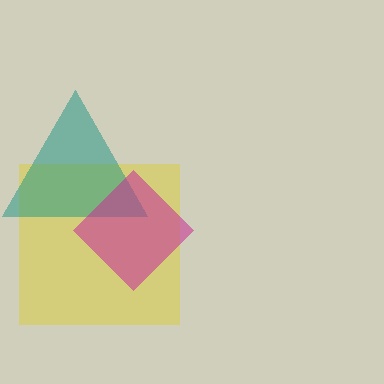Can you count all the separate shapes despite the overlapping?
Yes, there are 3 separate shapes.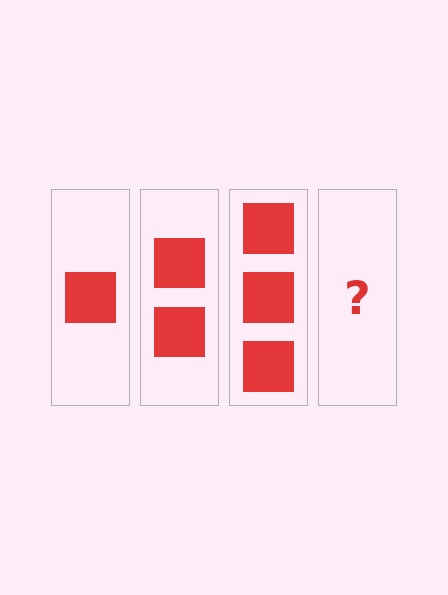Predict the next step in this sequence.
The next step is 4 squares.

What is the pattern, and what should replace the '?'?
The pattern is that each step adds one more square. The '?' should be 4 squares.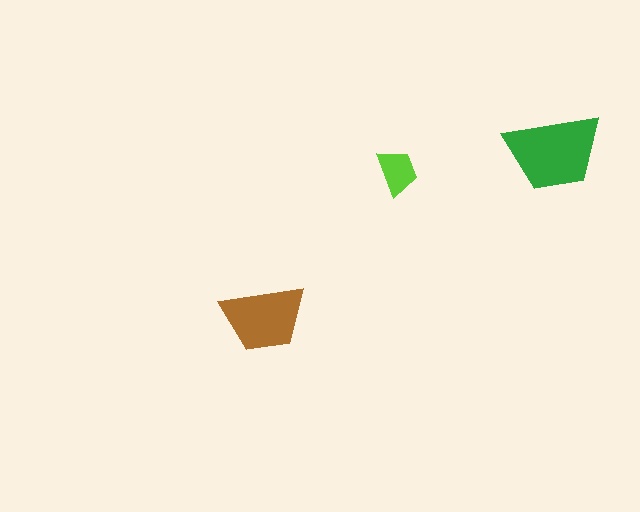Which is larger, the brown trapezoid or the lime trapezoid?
The brown one.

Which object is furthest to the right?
The green trapezoid is rightmost.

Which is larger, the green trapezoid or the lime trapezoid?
The green one.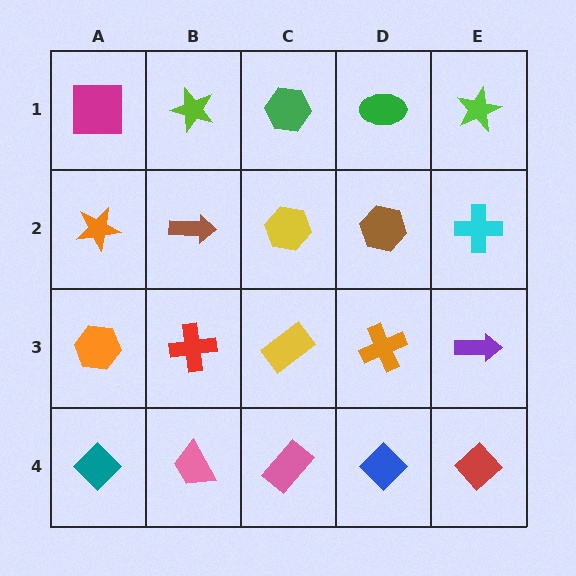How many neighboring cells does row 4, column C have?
3.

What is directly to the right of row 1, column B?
A green hexagon.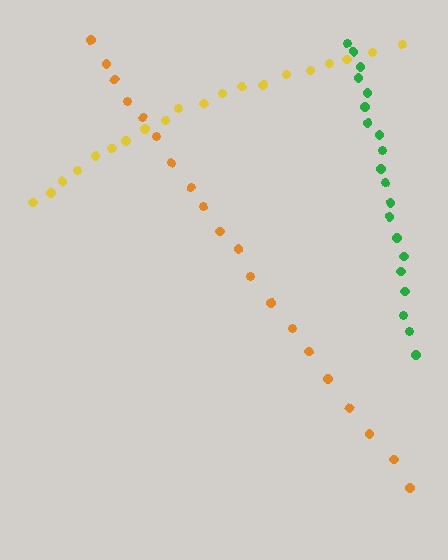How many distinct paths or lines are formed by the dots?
There are 3 distinct paths.